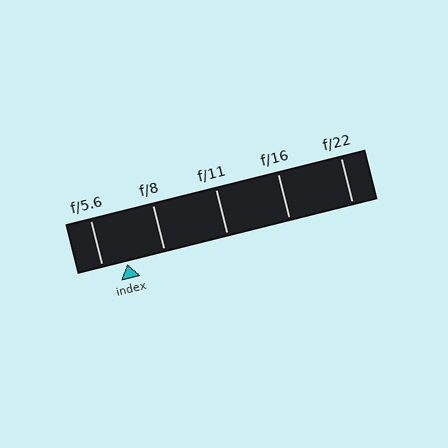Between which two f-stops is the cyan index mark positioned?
The index mark is between f/5.6 and f/8.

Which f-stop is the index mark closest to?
The index mark is closest to f/5.6.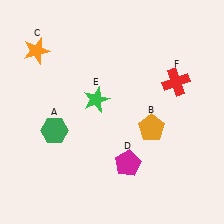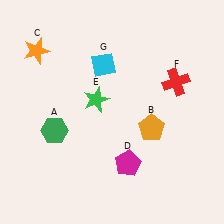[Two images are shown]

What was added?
A cyan diamond (G) was added in Image 2.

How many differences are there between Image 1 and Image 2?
There is 1 difference between the two images.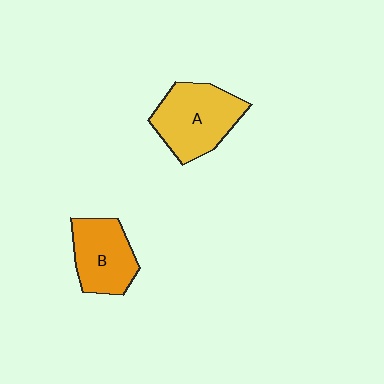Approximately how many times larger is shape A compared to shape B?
Approximately 1.2 times.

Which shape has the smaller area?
Shape B (orange).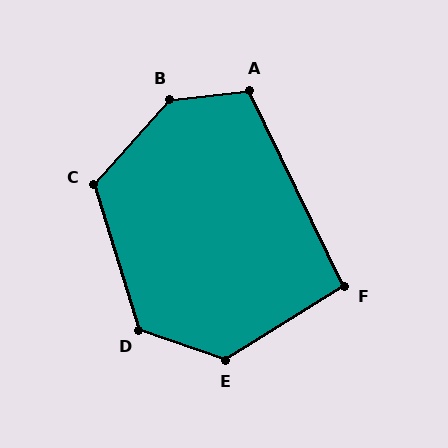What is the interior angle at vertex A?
Approximately 109 degrees (obtuse).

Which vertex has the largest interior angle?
B, at approximately 138 degrees.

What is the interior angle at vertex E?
Approximately 129 degrees (obtuse).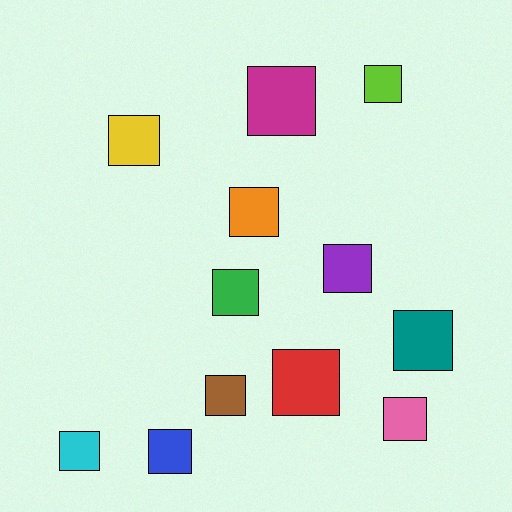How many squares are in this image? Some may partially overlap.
There are 12 squares.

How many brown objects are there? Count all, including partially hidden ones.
There is 1 brown object.